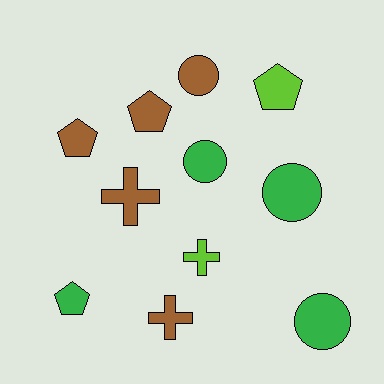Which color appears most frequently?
Brown, with 5 objects.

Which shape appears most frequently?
Pentagon, with 4 objects.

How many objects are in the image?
There are 11 objects.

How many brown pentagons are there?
There are 2 brown pentagons.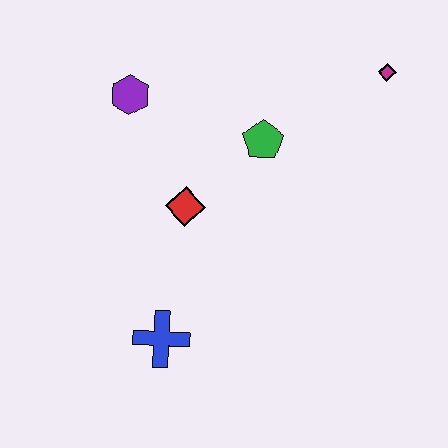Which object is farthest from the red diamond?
The magenta diamond is farthest from the red diamond.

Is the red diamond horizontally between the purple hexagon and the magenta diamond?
Yes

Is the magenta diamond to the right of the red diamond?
Yes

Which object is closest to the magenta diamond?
The green pentagon is closest to the magenta diamond.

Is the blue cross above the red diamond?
No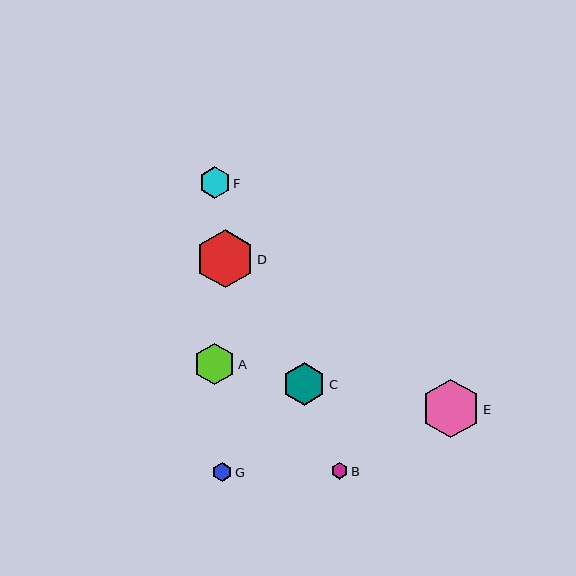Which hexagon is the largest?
Hexagon D is the largest with a size of approximately 58 pixels.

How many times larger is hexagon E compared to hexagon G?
Hexagon E is approximately 3.0 times the size of hexagon G.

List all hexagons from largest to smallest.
From largest to smallest: D, E, C, A, F, G, B.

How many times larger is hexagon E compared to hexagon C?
Hexagon E is approximately 1.4 times the size of hexagon C.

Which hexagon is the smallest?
Hexagon B is the smallest with a size of approximately 17 pixels.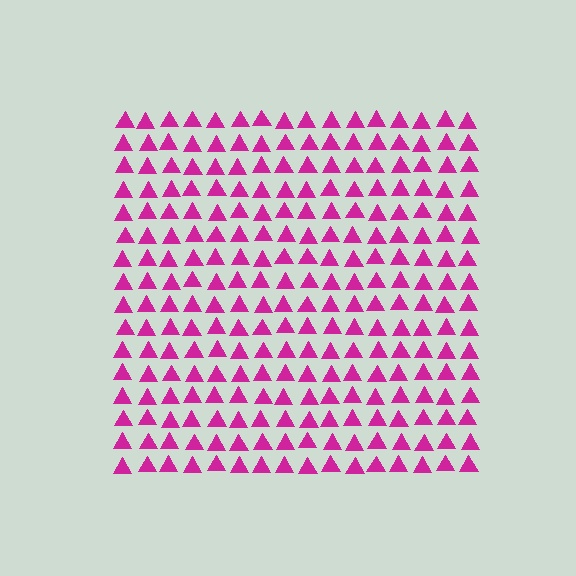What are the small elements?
The small elements are triangles.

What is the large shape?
The large shape is a square.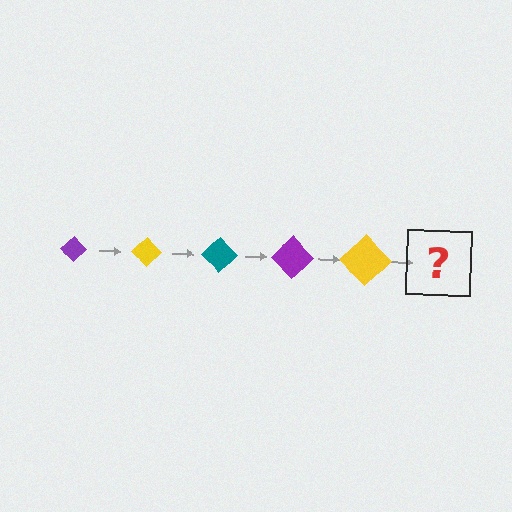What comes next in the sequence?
The next element should be a teal diamond, larger than the previous one.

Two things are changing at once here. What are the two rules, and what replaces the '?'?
The two rules are that the diamond grows larger each step and the color cycles through purple, yellow, and teal. The '?' should be a teal diamond, larger than the previous one.